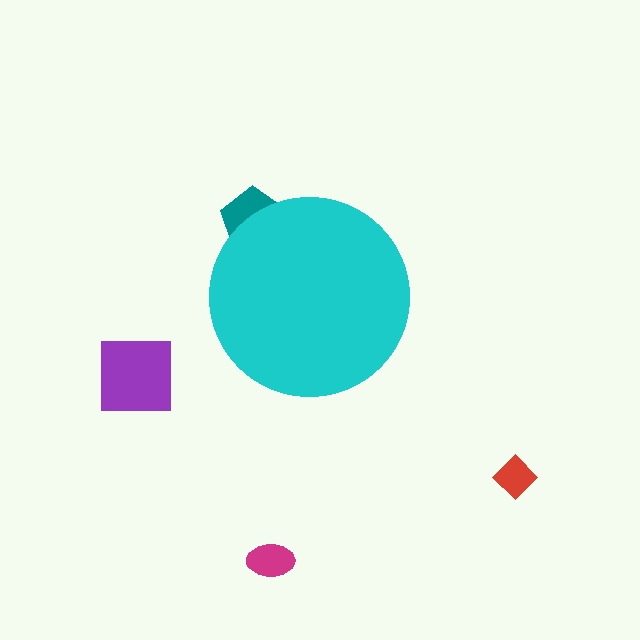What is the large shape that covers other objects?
A cyan circle.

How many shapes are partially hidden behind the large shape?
1 shape is partially hidden.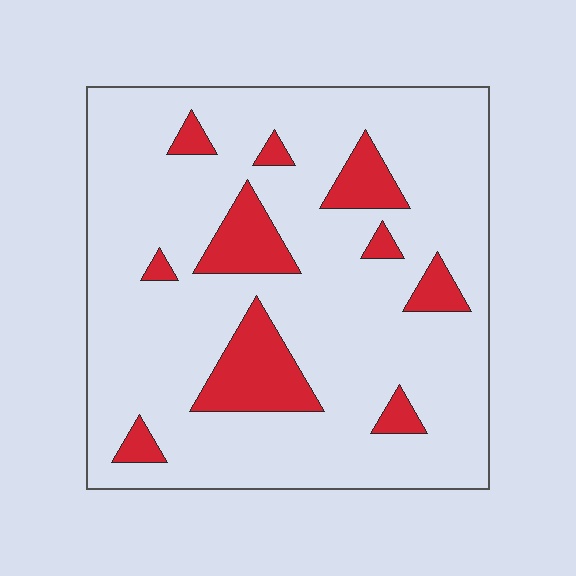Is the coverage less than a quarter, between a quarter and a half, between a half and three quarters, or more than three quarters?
Less than a quarter.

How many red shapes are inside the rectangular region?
10.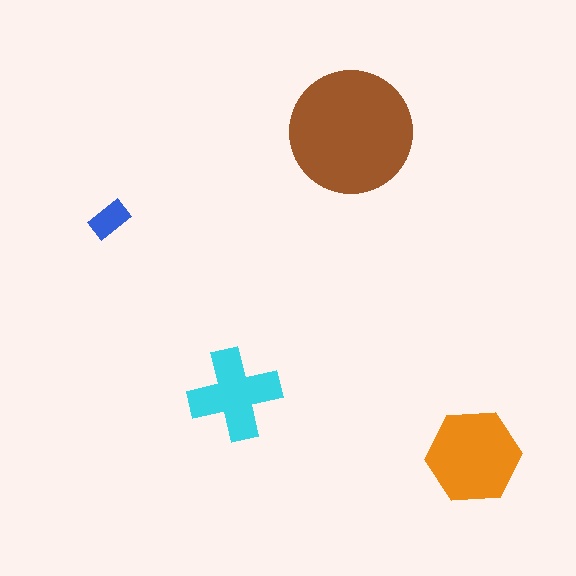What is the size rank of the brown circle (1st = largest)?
1st.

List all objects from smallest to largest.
The blue rectangle, the cyan cross, the orange hexagon, the brown circle.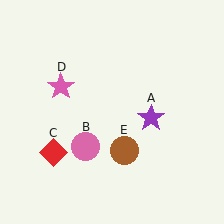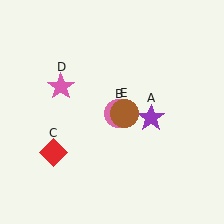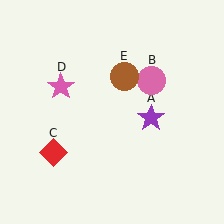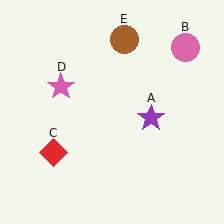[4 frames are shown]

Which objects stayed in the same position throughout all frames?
Purple star (object A) and red diamond (object C) and pink star (object D) remained stationary.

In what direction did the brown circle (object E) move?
The brown circle (object E) moved up.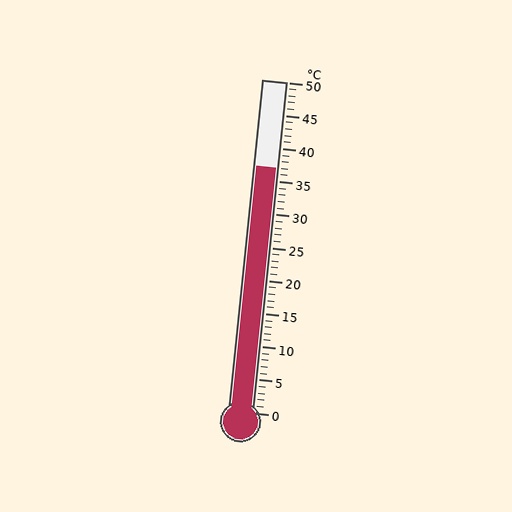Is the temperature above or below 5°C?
The temperature is above 5°C.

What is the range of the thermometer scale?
The thermometer scale ranges from 0°C to 50°C.